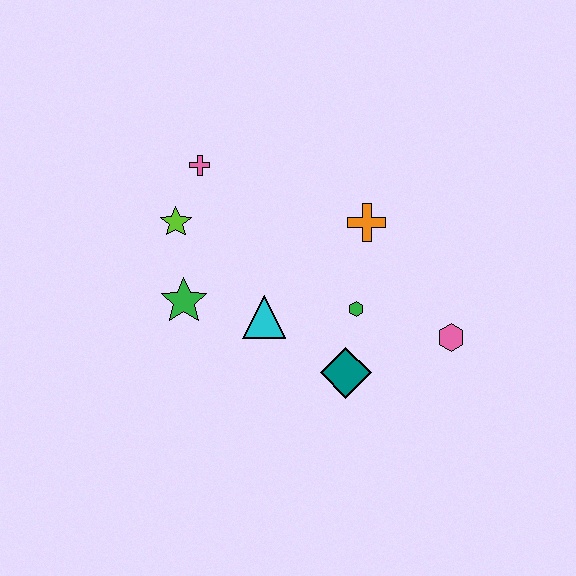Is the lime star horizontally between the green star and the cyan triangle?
No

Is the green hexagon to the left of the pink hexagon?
Yes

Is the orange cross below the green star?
No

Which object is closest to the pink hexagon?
The green hexagon is closest to the pink hexagon.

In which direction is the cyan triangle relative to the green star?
The cyan triangle is to the right of the green star.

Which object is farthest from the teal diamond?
The pink cross is farthest from the teal diamond.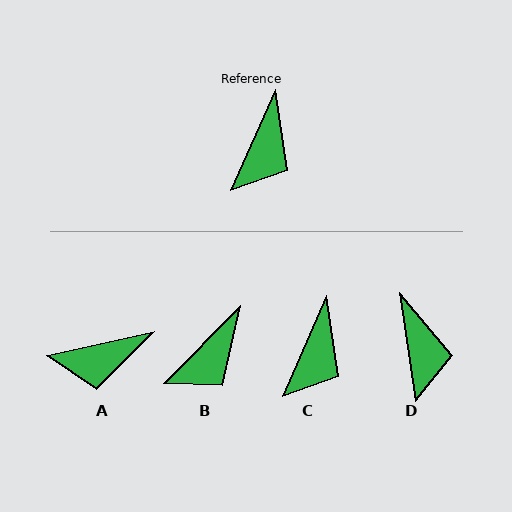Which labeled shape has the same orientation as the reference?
C.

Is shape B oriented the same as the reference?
No, it is off by about 21 degrees.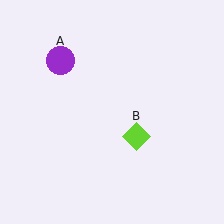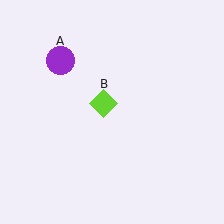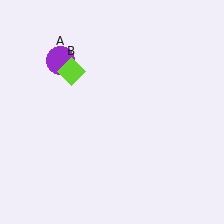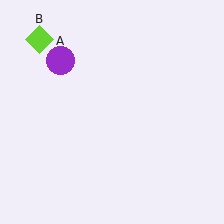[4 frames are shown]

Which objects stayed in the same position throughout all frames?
Purple circle (object A) remained stationary.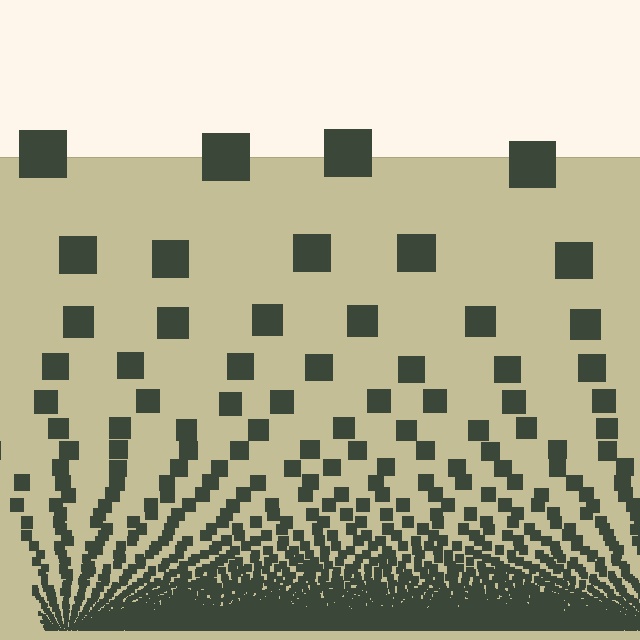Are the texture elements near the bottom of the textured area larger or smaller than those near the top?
Smaller. The gradient is inverted — elements near the bottom are smaller and denser.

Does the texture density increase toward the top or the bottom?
Density increases toward the bottom.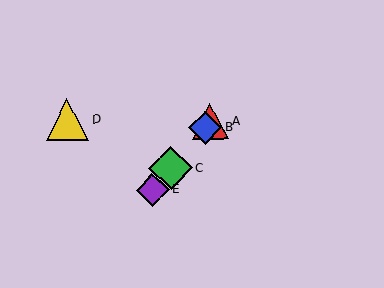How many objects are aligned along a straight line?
4 objects (A, B, C, E) are aligned along a straight line.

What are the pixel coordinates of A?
Object A is at (210, 121).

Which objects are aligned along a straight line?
Objects A, B, C, E are aligned along a straight line.